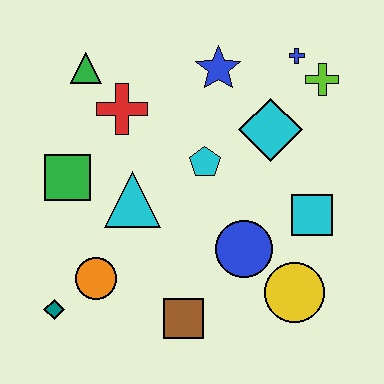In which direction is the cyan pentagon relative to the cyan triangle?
The cyan pentagon is to the right of the cyan triangle.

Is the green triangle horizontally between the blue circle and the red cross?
No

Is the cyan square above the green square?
No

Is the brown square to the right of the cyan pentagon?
No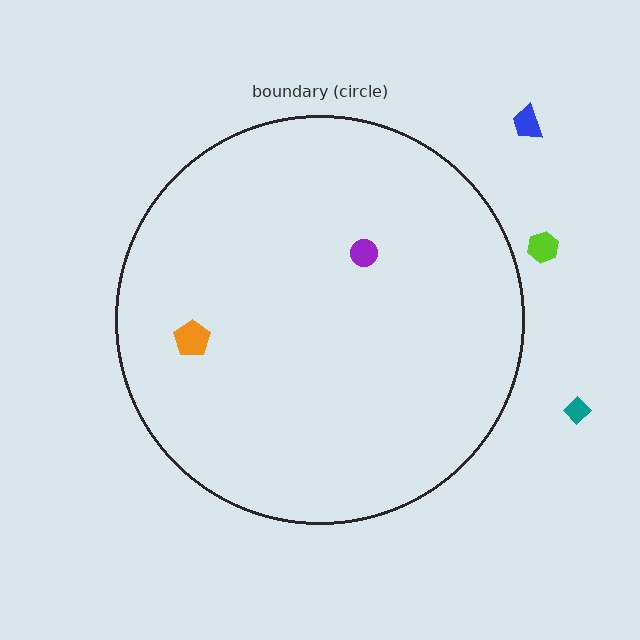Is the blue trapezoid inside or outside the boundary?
Outside.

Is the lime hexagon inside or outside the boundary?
Outside.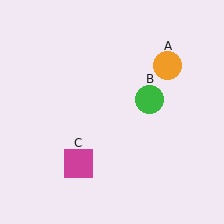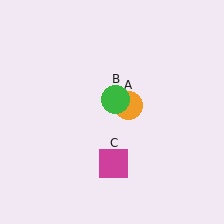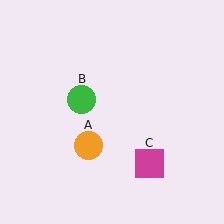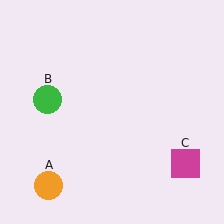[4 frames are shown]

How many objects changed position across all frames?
3 objects changed position: orange circle (object A), green circle (object B), magenta square (object C).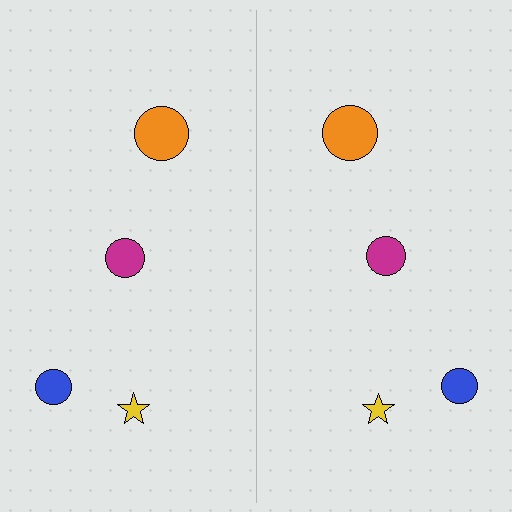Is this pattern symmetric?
Yes, this pattern has bilateral (reflection) symmetry.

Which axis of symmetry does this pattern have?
The pattern has a vertical axis of symmetry running through the center of the image.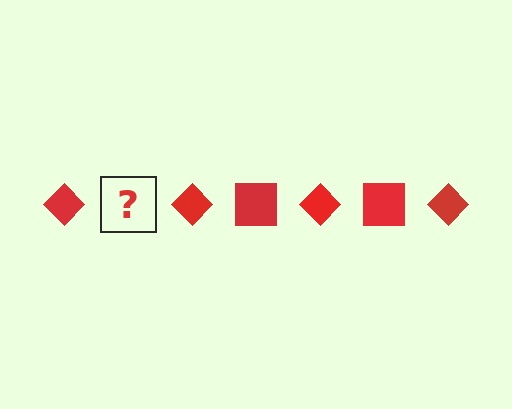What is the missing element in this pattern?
The missing element is a red square.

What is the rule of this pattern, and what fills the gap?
The rule is that the pattern cycles through diamond, square shapes in red. The gap should be filled with a red square.